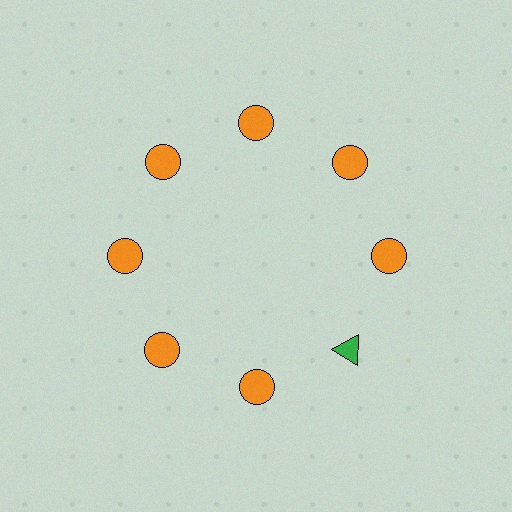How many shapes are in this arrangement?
There are 8 shapes arranged in a ring pattern.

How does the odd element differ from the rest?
It differs in both color (green instead of orange) and shape (triangle instead of circle).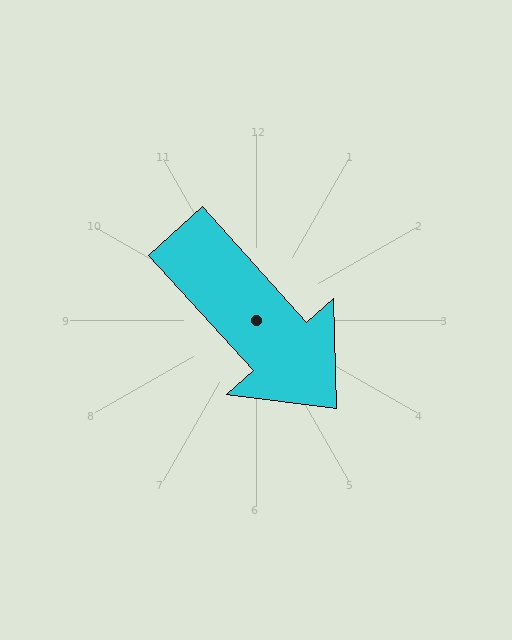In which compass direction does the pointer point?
Southeast.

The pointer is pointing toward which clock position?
Roughly 5 o'clock.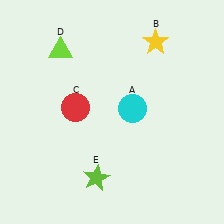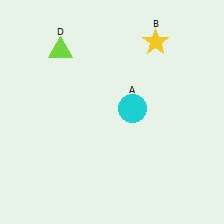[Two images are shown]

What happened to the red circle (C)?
The red circle (C) was removed in Image 2. It was in the top-left area of Image 1.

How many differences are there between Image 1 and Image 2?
There are 2 differences between the two images.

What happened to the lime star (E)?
The lime star (E) was removed in Image 2. It was in the bottom-left area of Image 1.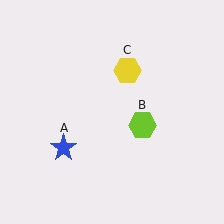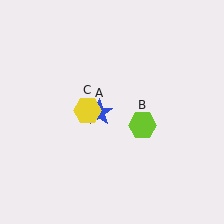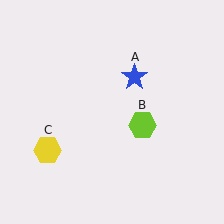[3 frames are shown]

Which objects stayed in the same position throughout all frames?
Lime hexagon (object B) remained stationary.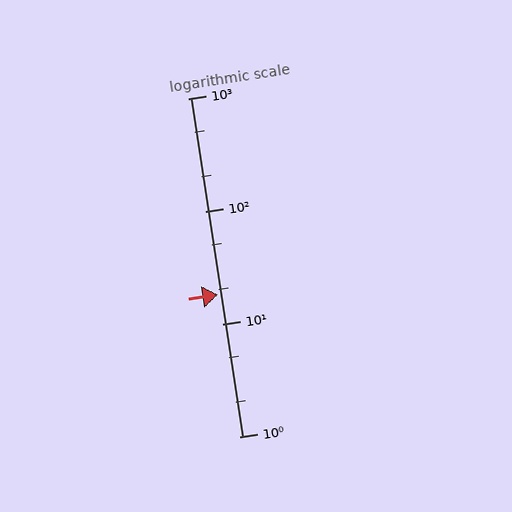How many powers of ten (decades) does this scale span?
The scale spans 3 decades, from 1 to 1000.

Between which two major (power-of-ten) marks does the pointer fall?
The pointer is between 10 and 100.